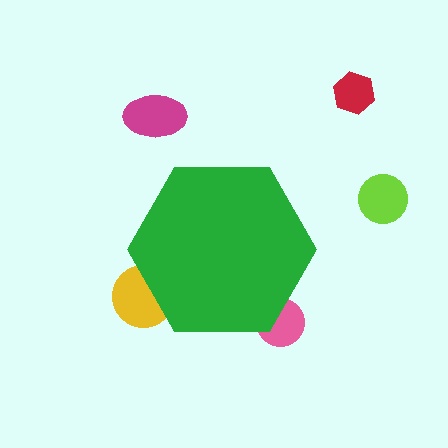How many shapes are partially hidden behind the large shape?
2 shapes are partially hidden.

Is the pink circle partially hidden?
Yes, the pink circle is partially hidden behind the green hexagon.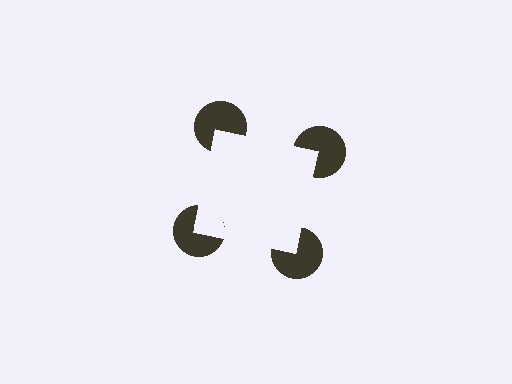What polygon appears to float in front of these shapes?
An illusory square — its edges are inferred from the aligned wedge cuts in the pac-man discs, not physically drawn.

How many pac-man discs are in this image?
There are 4 — one at each vertex of the illusory square.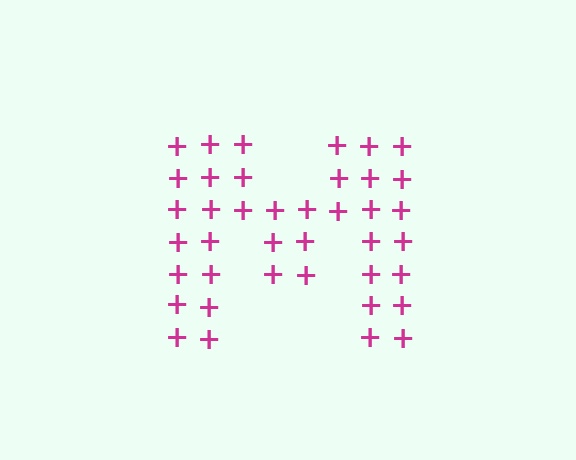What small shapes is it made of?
It is made of small plus signs.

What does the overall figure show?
The overall figure shows the letter M.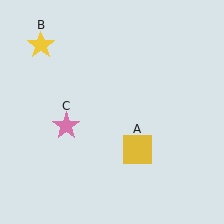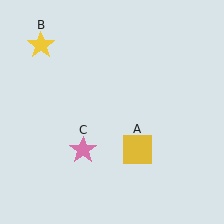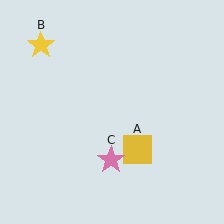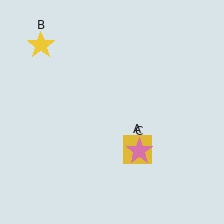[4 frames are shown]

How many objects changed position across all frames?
1 object changed position: pink star (object C).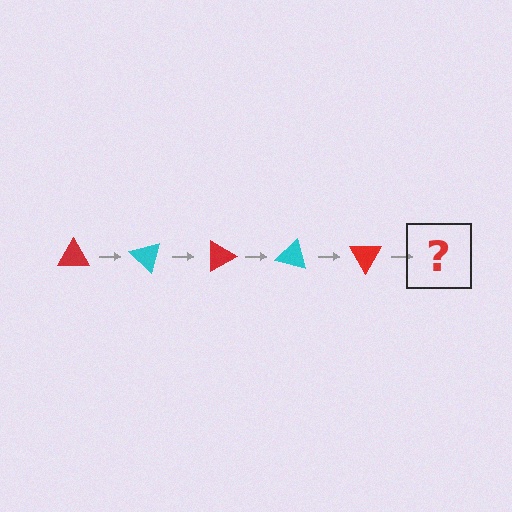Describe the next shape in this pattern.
It should be a cyan triangle, rotated 225 degrees from the start.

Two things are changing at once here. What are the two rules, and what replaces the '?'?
The two rules are that it rotates 45 degrees each step and the color cycles through red and cyan. The '?' should be a cyan triangle, rotated 225 degrees from the start.